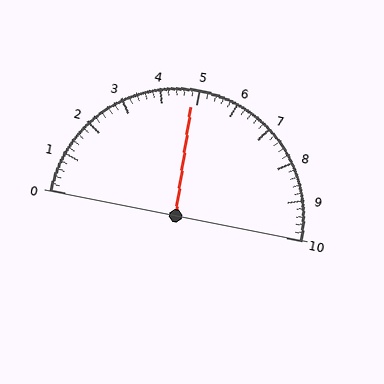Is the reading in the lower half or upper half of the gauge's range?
The reading is in the lower half of the range (0 to 10).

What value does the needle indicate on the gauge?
The needle indicates approximately 4.8.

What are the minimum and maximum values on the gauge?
The gauge ranges from 0 to 10.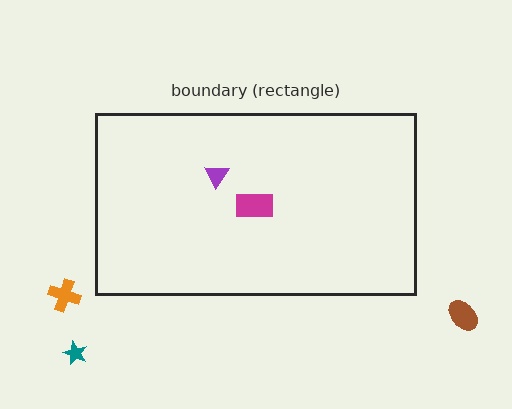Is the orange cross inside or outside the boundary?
Outside.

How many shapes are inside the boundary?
2 inside, 3 outside.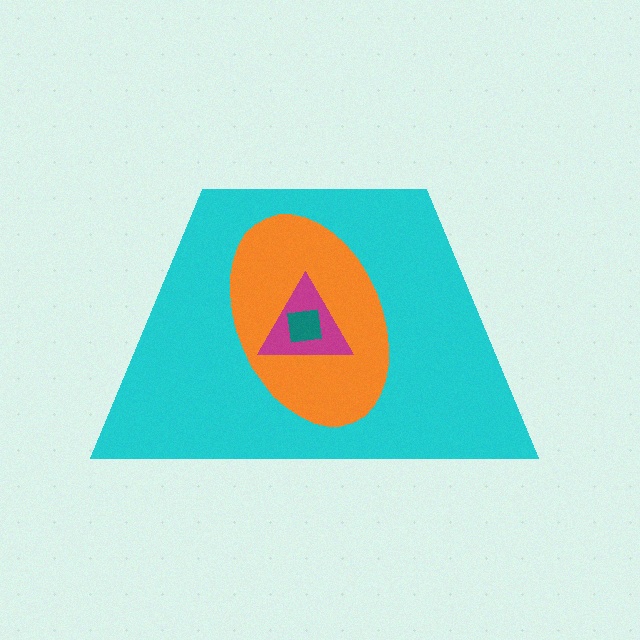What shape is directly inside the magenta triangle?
The teal square.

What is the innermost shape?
The teal square.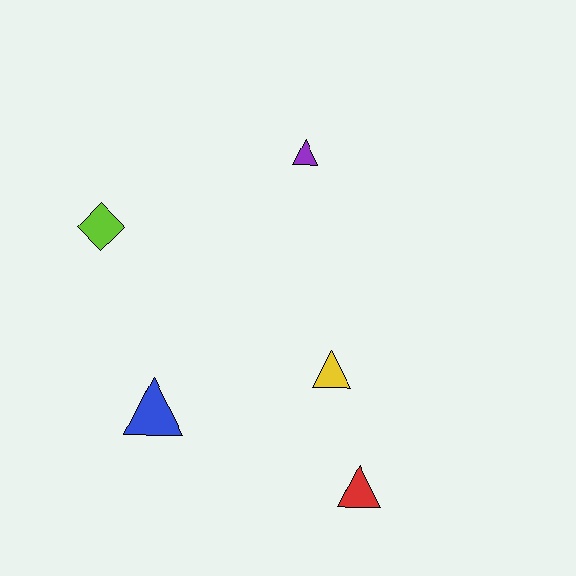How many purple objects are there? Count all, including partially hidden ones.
There is 1 purple object.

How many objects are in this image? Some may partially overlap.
There are 5 objects.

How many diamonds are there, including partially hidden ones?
There is 1 diamond.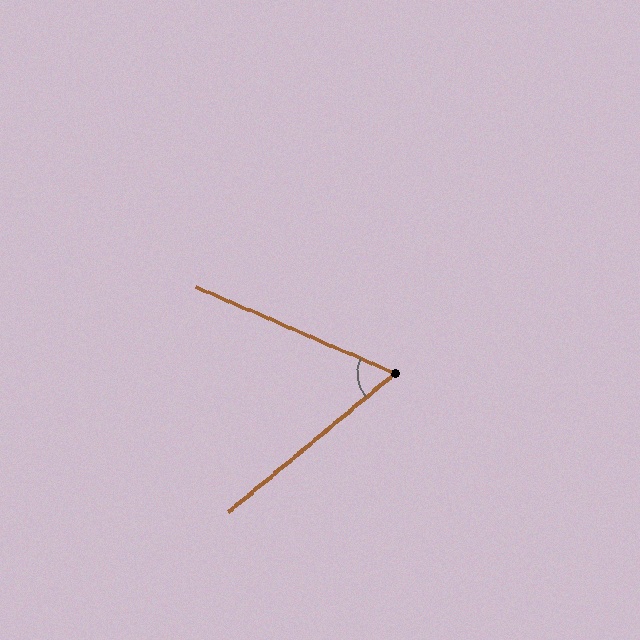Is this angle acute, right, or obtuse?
It is acute.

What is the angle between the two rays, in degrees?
Approximately 63 degrees.